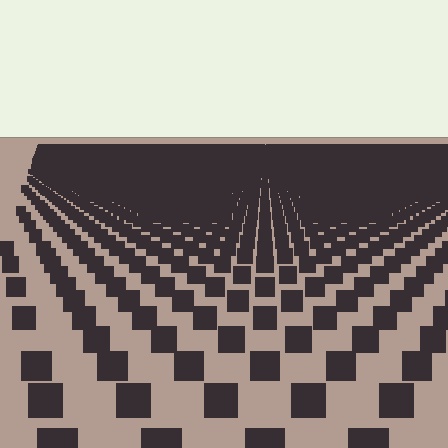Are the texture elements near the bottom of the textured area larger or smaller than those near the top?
Larger. Near the bottom, elements are closer to the viewer and appear at a bigger on-screen size.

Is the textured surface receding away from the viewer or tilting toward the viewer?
The surface is receding away from the viewer. Texture elements get smaller and denser toward the top.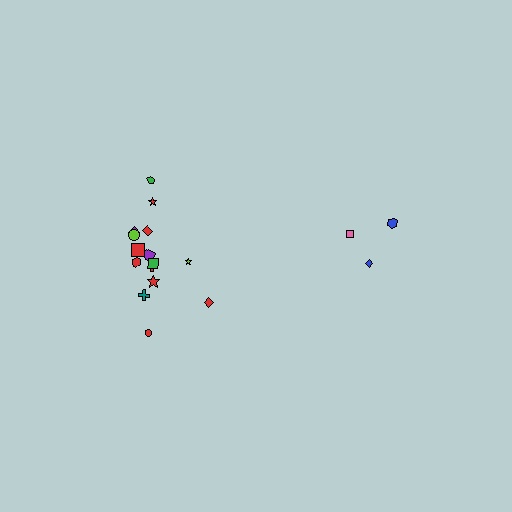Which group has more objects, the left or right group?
The left group.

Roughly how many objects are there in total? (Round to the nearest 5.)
Roughly 20 objects in total.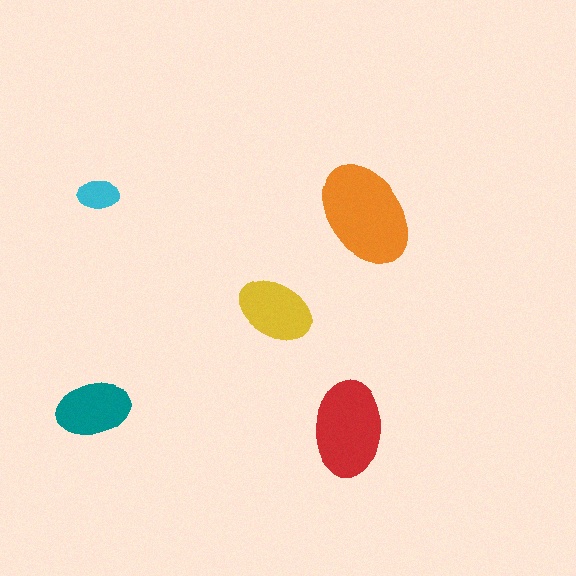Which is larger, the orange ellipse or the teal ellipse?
The orange one.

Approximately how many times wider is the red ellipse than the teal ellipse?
About 1.5 times wider.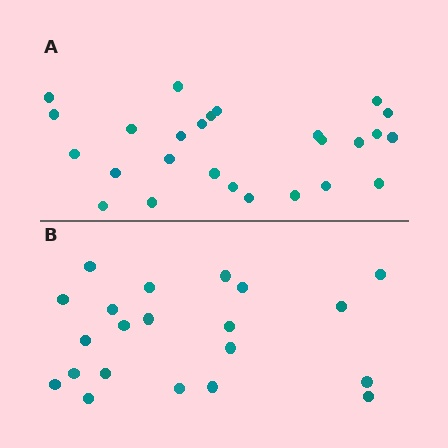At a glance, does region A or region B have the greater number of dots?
Region A (the top region) has more dots.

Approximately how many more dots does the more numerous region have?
Region A has about 5 more dots than region B.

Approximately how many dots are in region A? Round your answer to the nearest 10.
About 30 dots. (The exact count is 26, which rounds to 30.)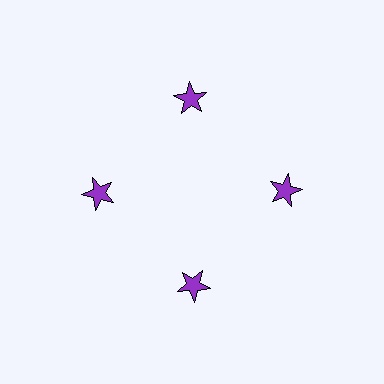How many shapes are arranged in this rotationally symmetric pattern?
There are 4 shapes, arranged in 4 groups of 1.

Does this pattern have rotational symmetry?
Yes, this pattern has 4-fold rotational symmetry. It looks the same after rotating 90 degrees around the center.